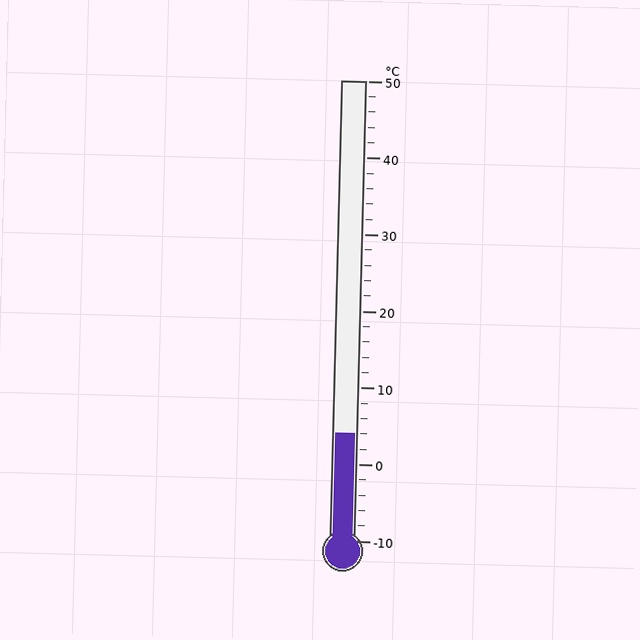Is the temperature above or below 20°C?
The temperature is below 20°C.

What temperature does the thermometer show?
The thermometer shows approximately 4°C.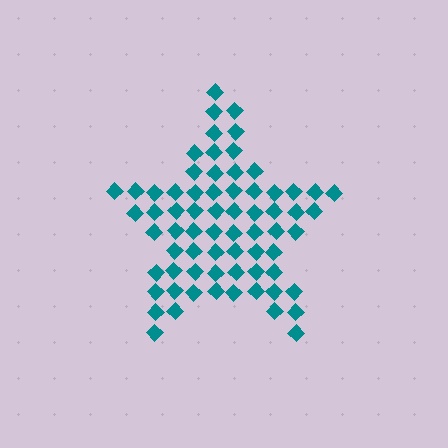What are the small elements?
The small elements are diamonds.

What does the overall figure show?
The overall figure shows a star.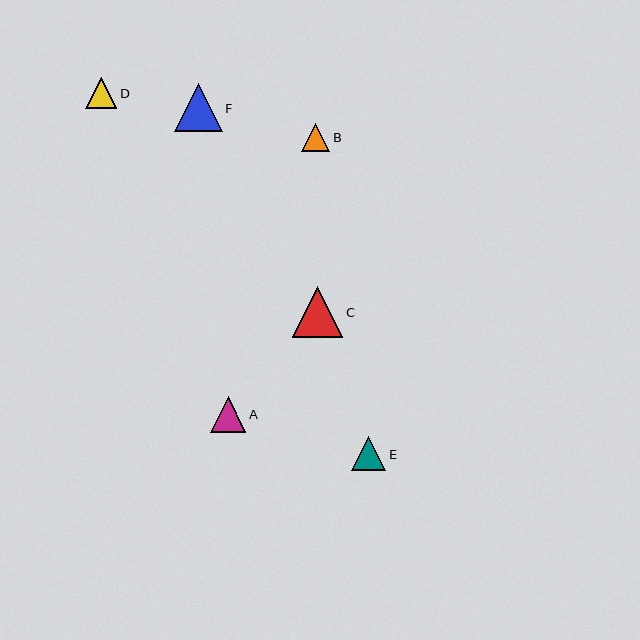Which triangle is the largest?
Triangle C is the largest with a size of approximately 50 pixels.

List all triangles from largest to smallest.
From largest to smallest: C, F, A, E, D, B.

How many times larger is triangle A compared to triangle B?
Triangle A is approximately 1.3 times the size of triangle B.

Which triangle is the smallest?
Triangle B is the smallest with a size of approximately 28 pixels.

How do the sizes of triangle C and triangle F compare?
Triangle C and triangle F are approximately the same size.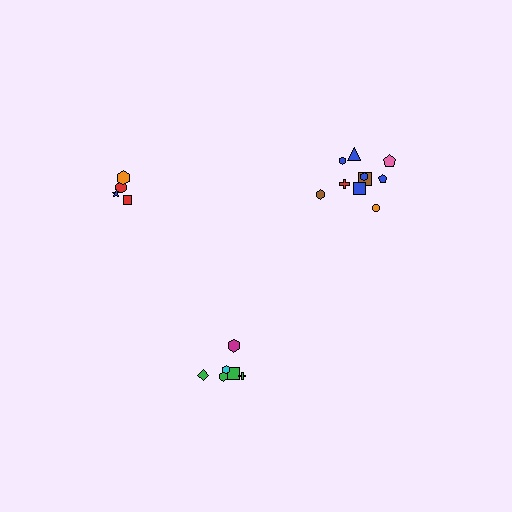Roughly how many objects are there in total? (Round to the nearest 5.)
Roughly 20 objects in total.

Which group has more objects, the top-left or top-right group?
The top-right group.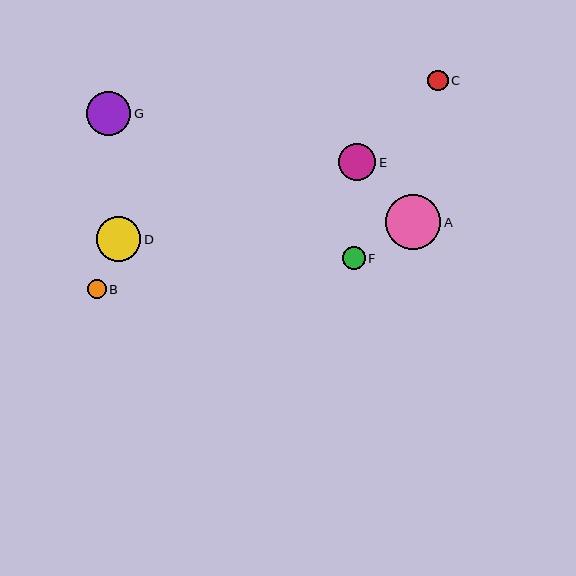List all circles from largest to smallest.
From largest to smallest: A, D, G, E, F, C, B.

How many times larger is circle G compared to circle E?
Circle G is approximately 1.2 times the size of circle E.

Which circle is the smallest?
Circle B is the smallest with a size of approximately 19 pixels.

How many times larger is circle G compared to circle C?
Circle G is approximately 2.2 times the size of circle C.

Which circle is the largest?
Circle A is the largest with a size of approximately 55 pixels.